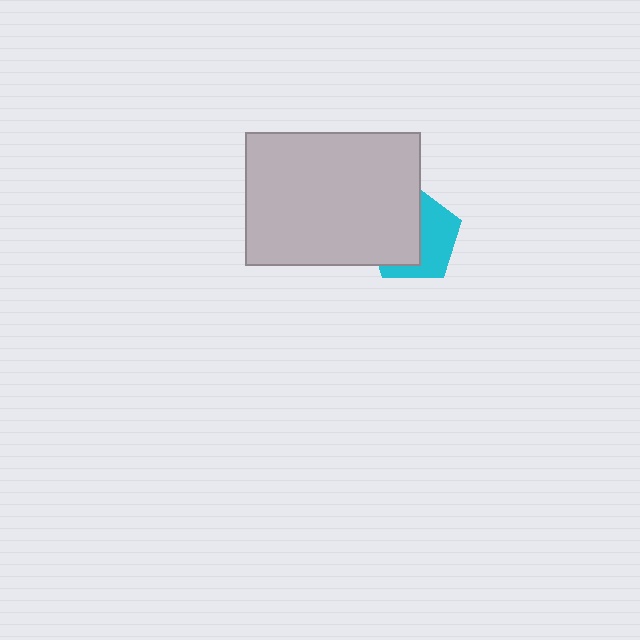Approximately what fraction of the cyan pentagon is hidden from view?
Roughly 54% of the cyan pentagon is hidden behind the light gray rectangle.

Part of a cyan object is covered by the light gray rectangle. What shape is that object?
It is a pentagon.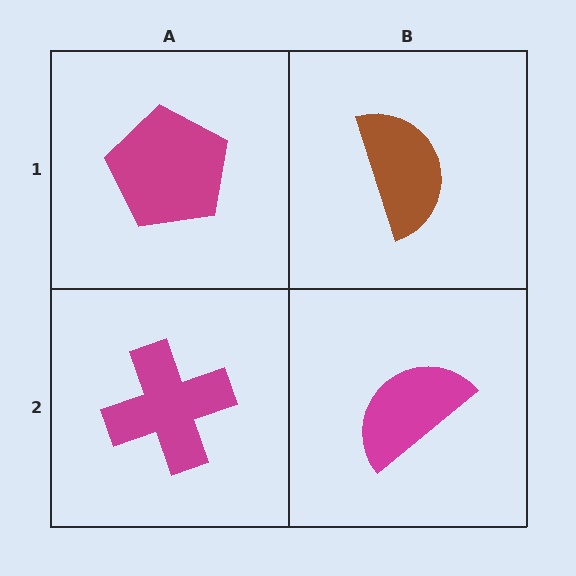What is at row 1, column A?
A magenta pentagon.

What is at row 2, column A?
A magenta cross.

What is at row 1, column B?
A brown semicircle.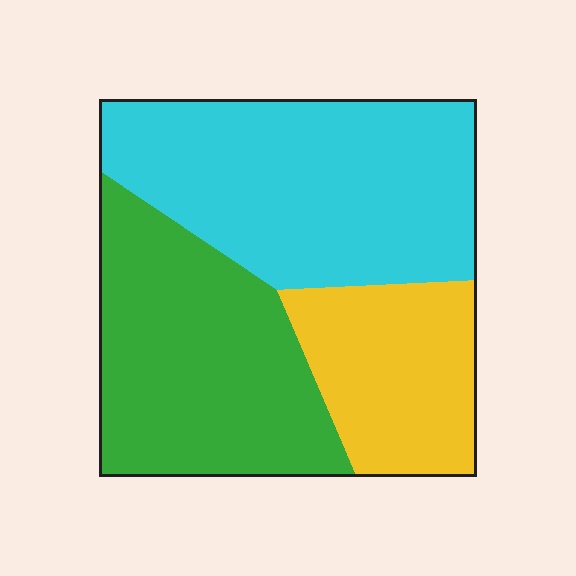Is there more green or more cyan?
Cyan.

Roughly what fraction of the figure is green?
Green covers around 35% of the figure.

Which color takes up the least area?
Yellow, at roughly 20%.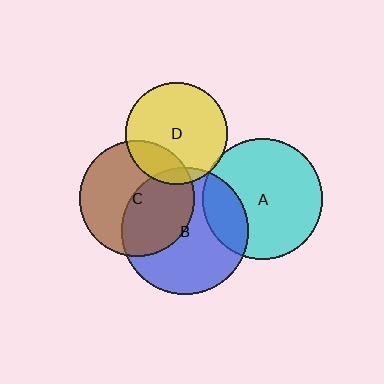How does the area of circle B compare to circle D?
Approximately 1.5 times.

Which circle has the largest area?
Circle B (blue).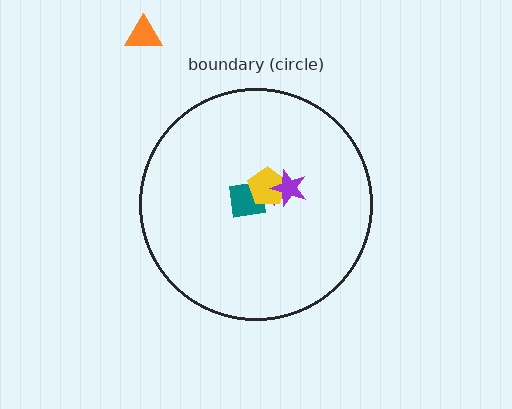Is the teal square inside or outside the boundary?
Inside.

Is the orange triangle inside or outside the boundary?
Outside.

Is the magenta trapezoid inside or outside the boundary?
Inside.